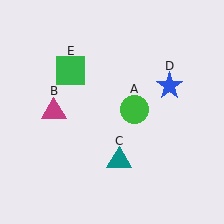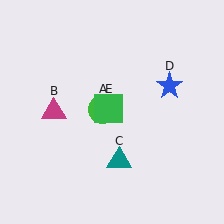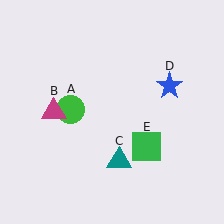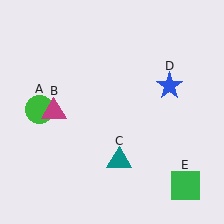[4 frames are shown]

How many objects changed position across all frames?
2 objects changed position: green circle (object A), green square (object E).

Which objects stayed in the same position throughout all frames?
Magenta triangle (object B) and teal triangle (object C) and blue star (object D) remained stationary.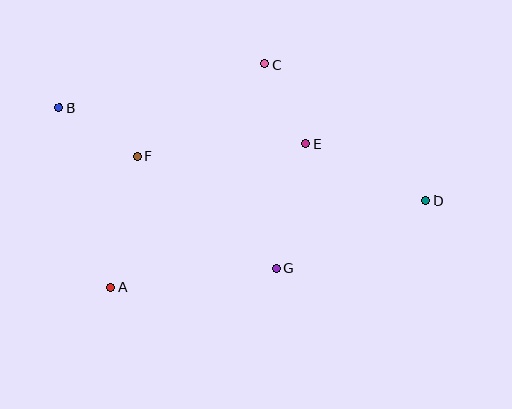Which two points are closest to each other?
Points C and E are closest to each other.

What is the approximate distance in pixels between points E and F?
The distance between E and F is approximately 170 pixels.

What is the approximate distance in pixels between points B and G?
The distance between B and G is approximately 269 pixels.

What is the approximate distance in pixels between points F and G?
The distance between F and G is approximately 178 pixels.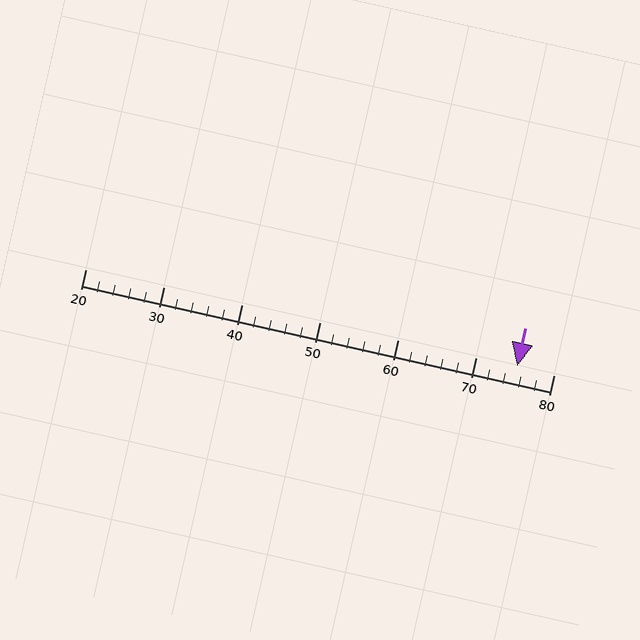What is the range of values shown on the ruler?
The ruler shows values from 20 to 80.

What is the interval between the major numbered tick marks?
The major tick marks are spaced 10 units apart.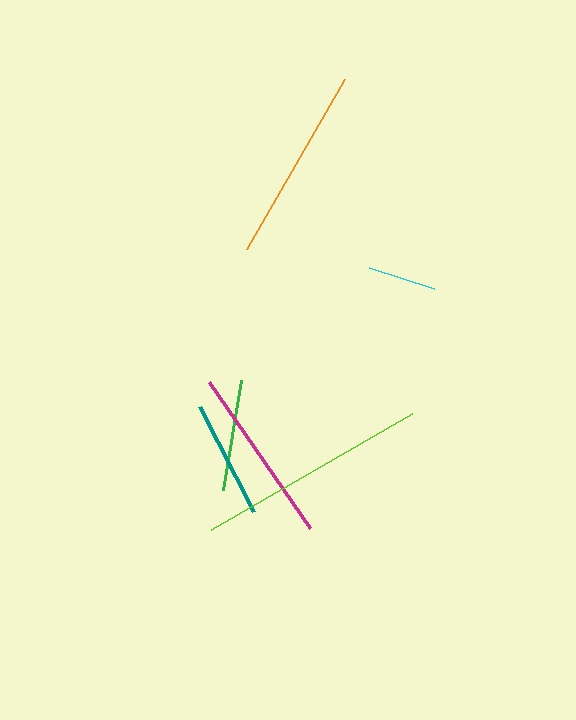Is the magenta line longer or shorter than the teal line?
The magenta line is longer than the teal line.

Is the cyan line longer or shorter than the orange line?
The orange line is longer than the cyan line.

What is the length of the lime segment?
The lime segment is approximately 232 pixels long.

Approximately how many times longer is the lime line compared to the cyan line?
The lime line is approximately 3.4 times the length of the cyan line.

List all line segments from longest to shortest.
From longest to shortest: lime, orange, magenta, teal, green, cyan.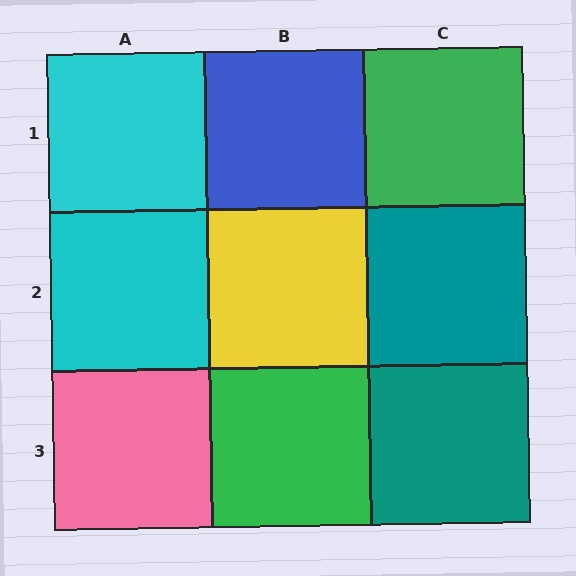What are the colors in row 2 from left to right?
Cyan, yellow, teal.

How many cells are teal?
2 cells are teal.